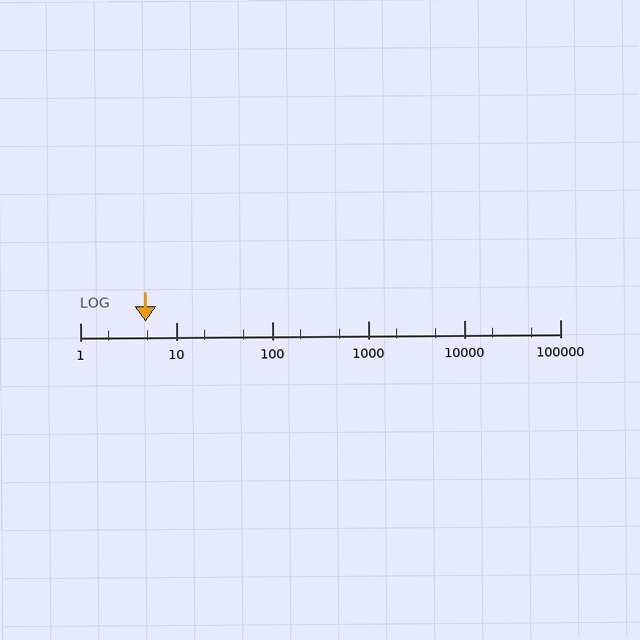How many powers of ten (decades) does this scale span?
The scale spans 5 decades, from 1 to 100000.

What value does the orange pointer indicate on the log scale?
The pointer indicates approximately 4.8.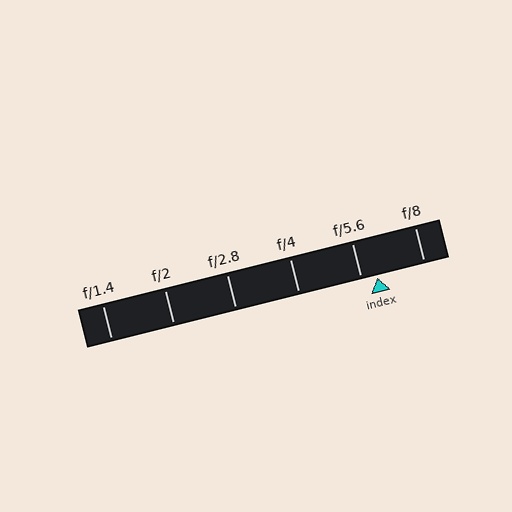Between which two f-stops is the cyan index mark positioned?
The index mark is between f/5.6 and f/8.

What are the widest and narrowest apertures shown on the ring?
The widest aperture shown is f/1.4 and the narrowest is f/8.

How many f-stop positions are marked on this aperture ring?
There are 6 f-stop positions marked.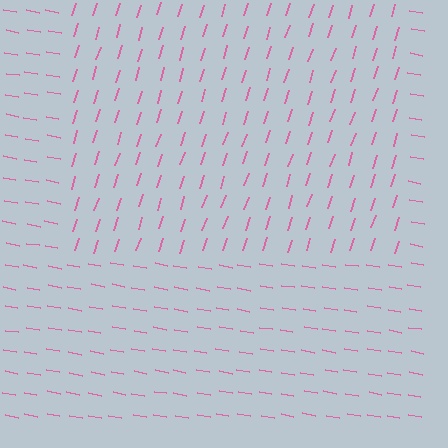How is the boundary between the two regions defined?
The boundary is defined purely by a change in line orientation (approximately 83 degrees difference). All lines are the same color and thickness.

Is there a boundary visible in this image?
Yes, there is a texture boundary formed by a change in line orientation.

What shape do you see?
I see a rectangle.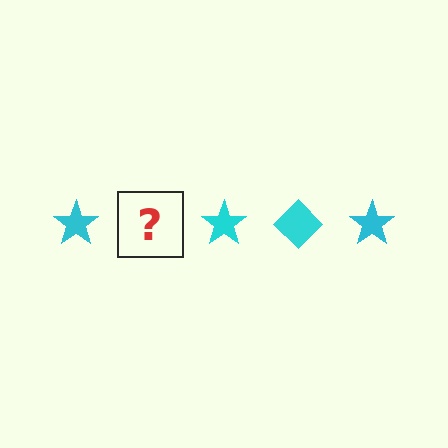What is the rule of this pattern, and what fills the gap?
The rule is that the pattern cycles through star, diamond shapes in cyan. The gap should be filled with a cyan diamond.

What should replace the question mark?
The question mark should be replaced with a cyan diamond.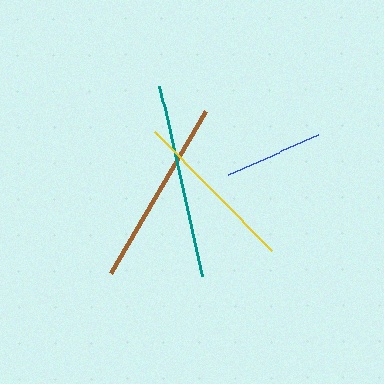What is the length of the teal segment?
The teal segment is approximately 195 pixels long.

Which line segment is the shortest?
The blue line is the shortest at approximately 98 pixels.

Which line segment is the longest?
The teal line is the longest at approximately 195 pixels.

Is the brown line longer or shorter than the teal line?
The teal line is longer than the brown line.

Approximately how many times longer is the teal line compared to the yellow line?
The teal line is approximately 1.2 times the length of the yellow line.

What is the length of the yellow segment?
The yellow segment is approximately 167 pixels long.